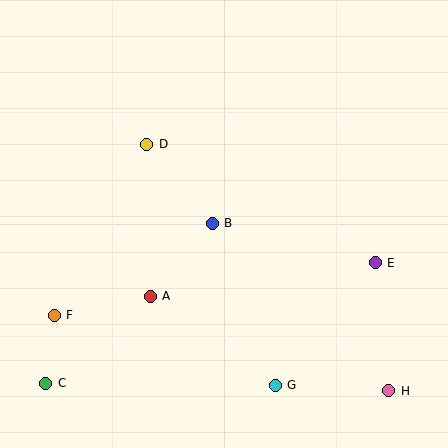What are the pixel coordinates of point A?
Point A is at (150, 296).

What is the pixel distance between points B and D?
The distance between B and D is 102 pixels.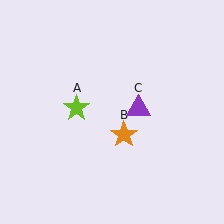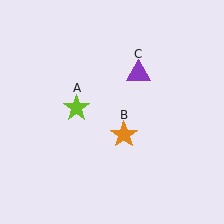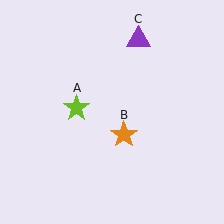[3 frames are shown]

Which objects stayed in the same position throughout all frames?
Lime star (object A) and orange star (object B) remained stationary.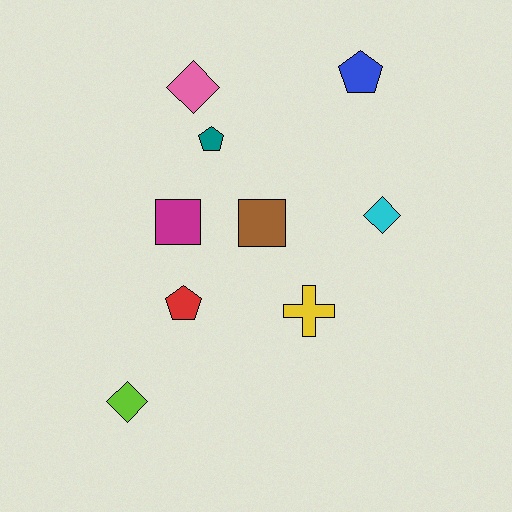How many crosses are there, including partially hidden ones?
There is 1 cross.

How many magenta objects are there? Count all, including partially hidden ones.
There is 1 magenta object.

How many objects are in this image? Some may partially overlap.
There are 9 objects.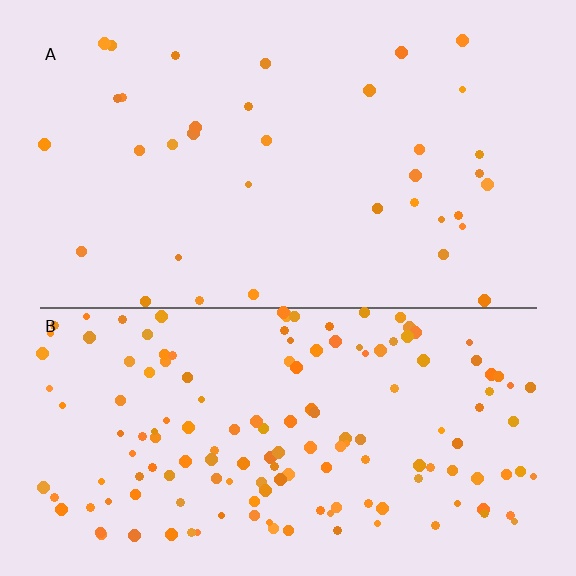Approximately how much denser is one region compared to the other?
Approximately 4.3× — region B over region A.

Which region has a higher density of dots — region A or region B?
B (the bottom).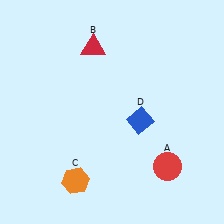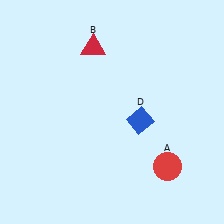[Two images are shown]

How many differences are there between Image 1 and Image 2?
There is 1 difference between the two images.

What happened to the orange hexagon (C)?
The orange hexagon (C) was removed in Image 2. It was in the bottom-left area of Image 1.